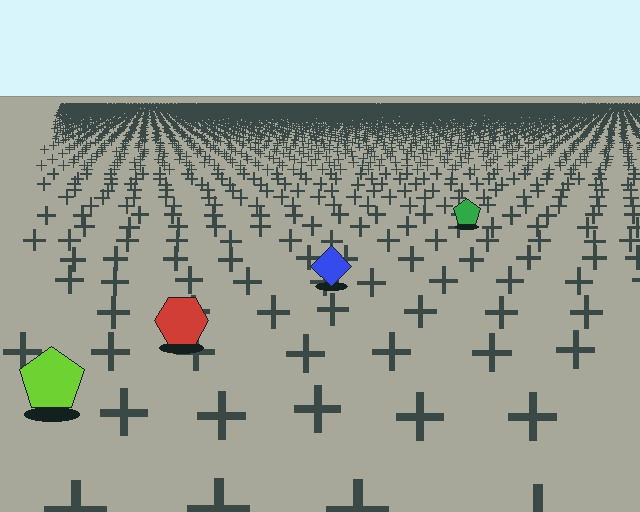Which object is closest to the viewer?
The lime pentagon is closest. The texture marks near it are larger and more spread out.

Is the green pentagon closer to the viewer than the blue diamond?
No. The blue diamond is closer — you can tell from the texture gradient: the ground texture is coarser near it.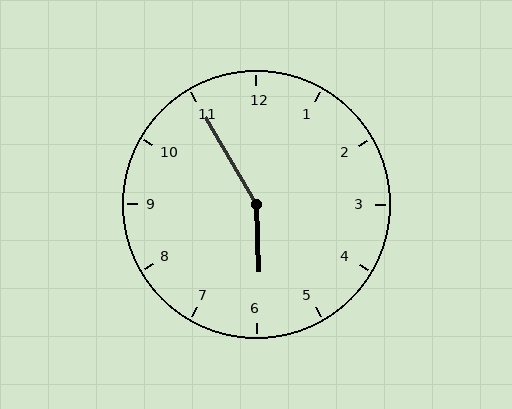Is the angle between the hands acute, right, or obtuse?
It is obtuse.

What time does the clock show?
5:55.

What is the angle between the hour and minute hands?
Approximately 152 degrees.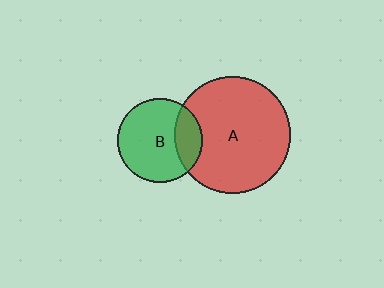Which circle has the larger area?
Circle A (red).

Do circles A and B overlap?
Yes.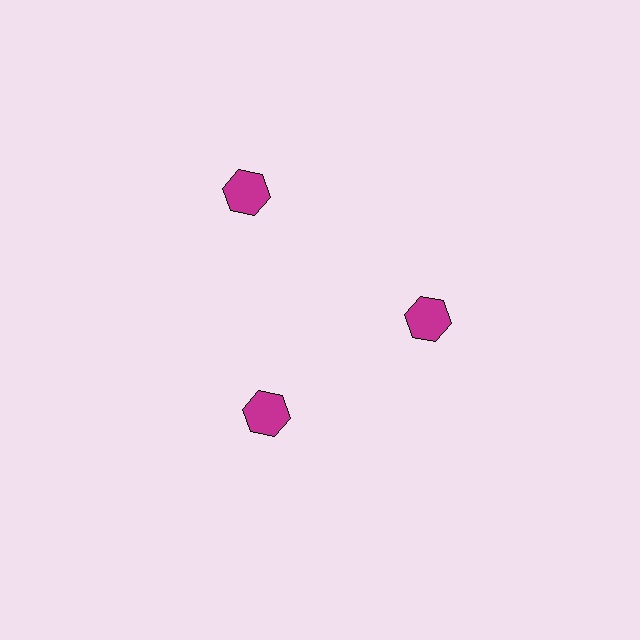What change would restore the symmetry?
The symmetry would be restored by moving it inward, back onto the ring so that all 3 hexagons sit at equal angles and equal distance from the center.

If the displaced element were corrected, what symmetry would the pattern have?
It would have 3-fold rotational symmetry — the pattern would map onto itself every 120 degrees.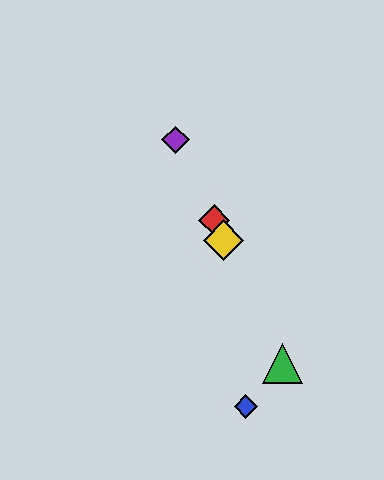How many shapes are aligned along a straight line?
4 shapes (the red diamond, the green triangle, the yellow diamond, the purple diamond) are aligned along a straight line.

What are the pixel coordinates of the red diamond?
The red diamond is at (214, 220).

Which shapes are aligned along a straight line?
The red diamond, the green triangle, the yellow diamond, the purple diamond are aligned along a straight line.